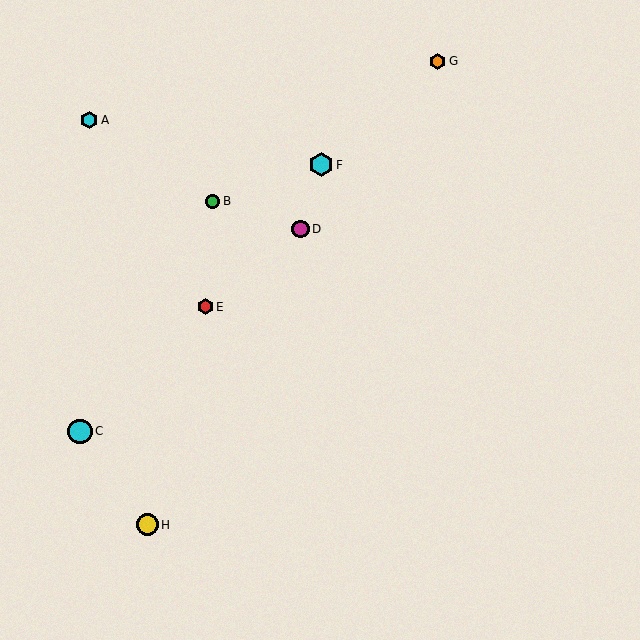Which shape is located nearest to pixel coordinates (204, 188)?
The green circle (labeled B) at (213, 201) is nearest to that location.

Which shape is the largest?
The cyan circle (labeled C) is the largest.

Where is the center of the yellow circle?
The center of the yellow circle is at (147, 525).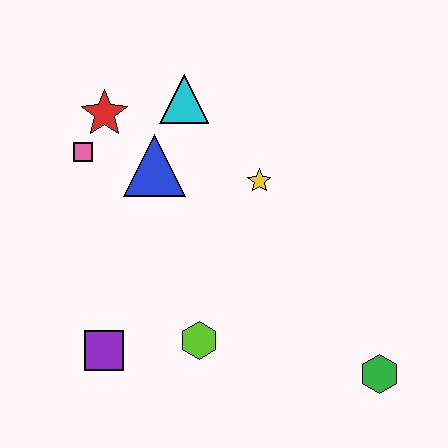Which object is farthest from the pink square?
The green hexagon is farthest from the pink square.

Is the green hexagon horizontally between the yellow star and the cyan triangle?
No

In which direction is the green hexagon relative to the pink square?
The green hexagon is to the right of the pink square.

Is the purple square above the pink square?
No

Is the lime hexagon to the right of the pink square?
Yes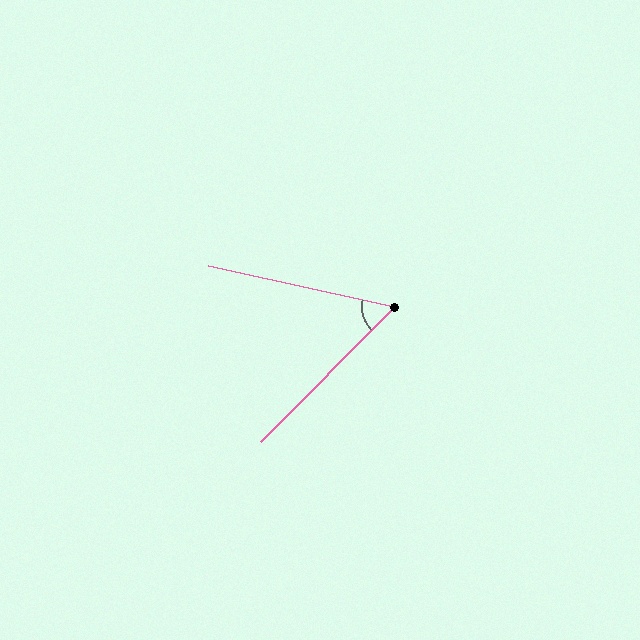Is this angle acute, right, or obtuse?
It is acute.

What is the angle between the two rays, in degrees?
Approximately 58 degrees.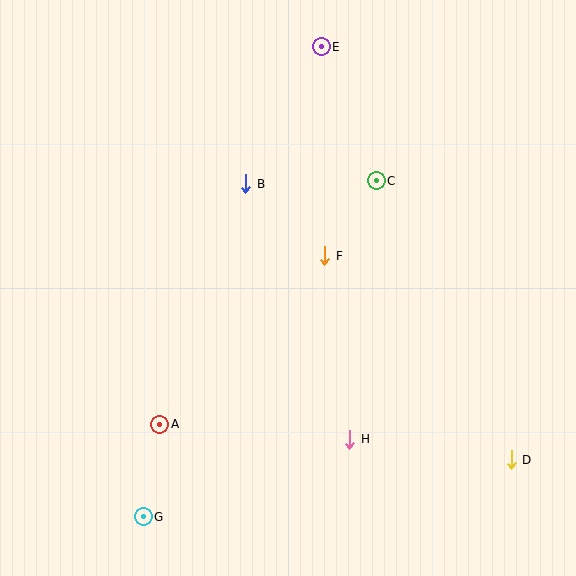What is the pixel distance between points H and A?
The distance between H and A is 191 pixels.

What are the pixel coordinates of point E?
Point E is at (321, 47).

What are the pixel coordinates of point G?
Point G is at (143, 517).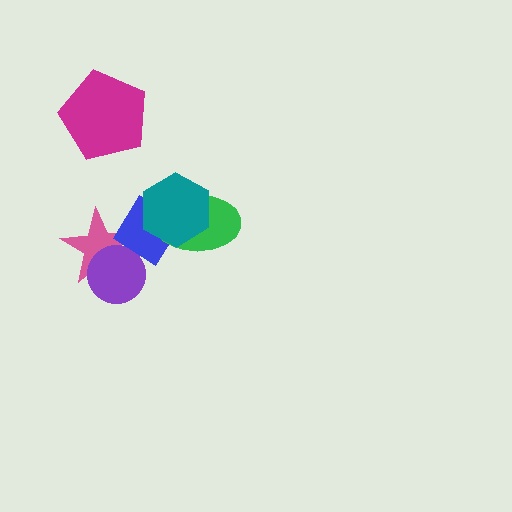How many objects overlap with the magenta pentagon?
0 objects overlap with the magenta pentagon.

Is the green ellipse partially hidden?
Yes, it is partially covered by another shape.